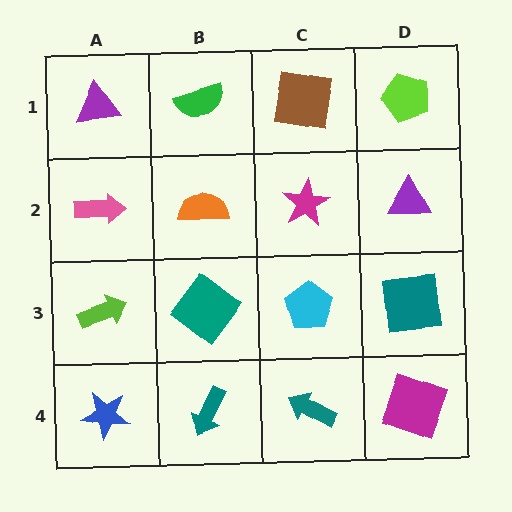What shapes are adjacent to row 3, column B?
An orange semicircle (row 2, column B), a teal arrow (row 4, column B), a lime arrow (row 3, column A), a cyan pentagon (row 3, column C).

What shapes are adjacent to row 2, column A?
A purple triangle (row 1, column A), a lime arrow (row 3, column A), an orange semicircle (row 2, column B).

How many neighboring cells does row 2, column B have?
4.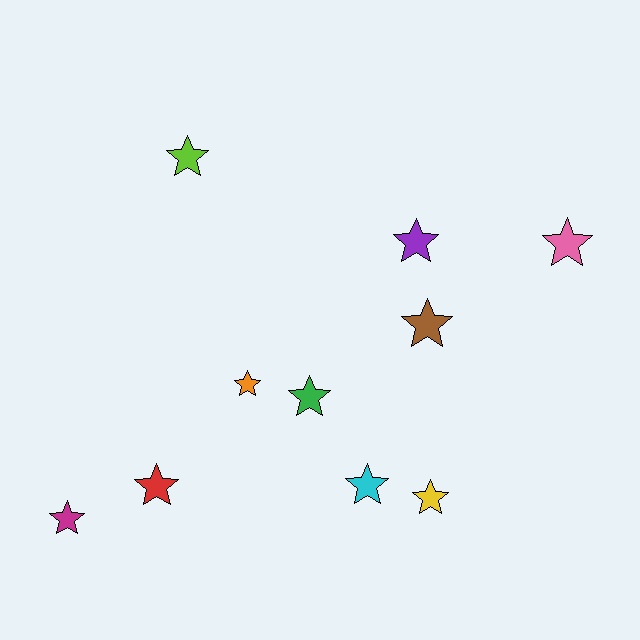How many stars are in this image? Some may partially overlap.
There are 10 stars.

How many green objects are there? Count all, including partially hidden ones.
There is 1 green object.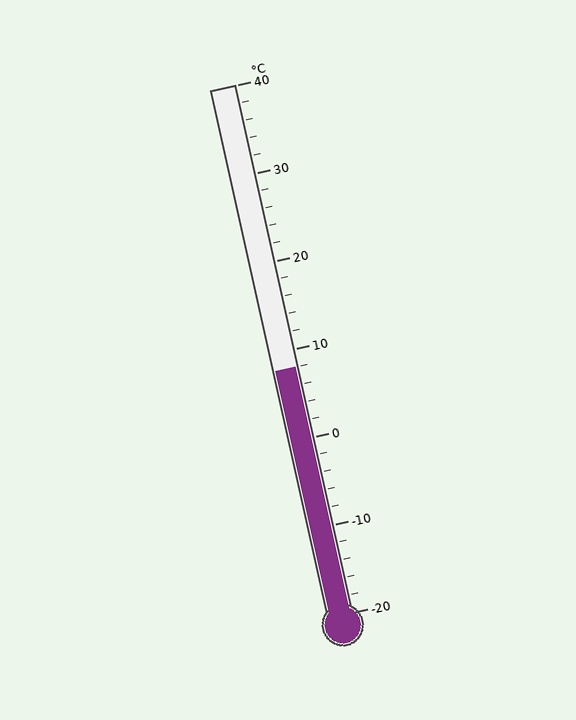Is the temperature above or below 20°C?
The temperature is below 20°C.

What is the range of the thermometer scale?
The thermometer scale ranges from -20°C to 40°C.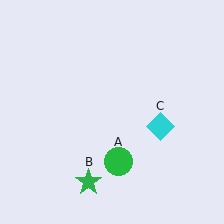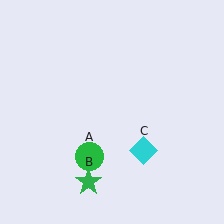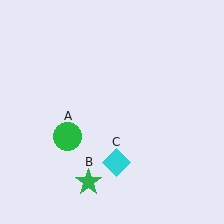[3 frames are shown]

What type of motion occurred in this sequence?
The green circle (object A), cyan diamond (object C) rotated clockwise around the center of the scene.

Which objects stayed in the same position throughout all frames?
Green star (object B) remained stationary.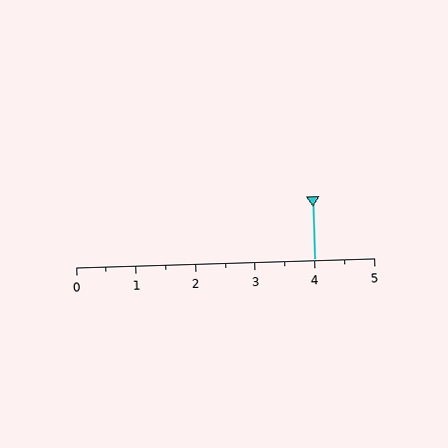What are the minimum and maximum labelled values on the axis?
The axis runs from 0 to 5.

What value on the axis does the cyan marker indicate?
The marker indicates approximately 4.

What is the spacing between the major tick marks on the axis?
The major ticks are spaced 1 apart.